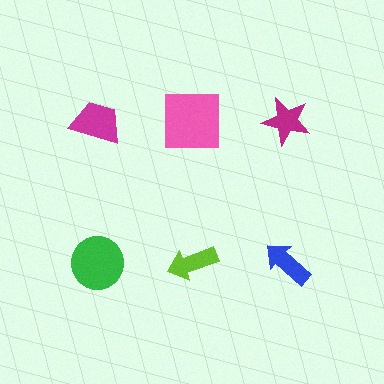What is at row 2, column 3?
A blue arrow.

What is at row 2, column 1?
A green circle.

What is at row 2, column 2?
A lime arrow.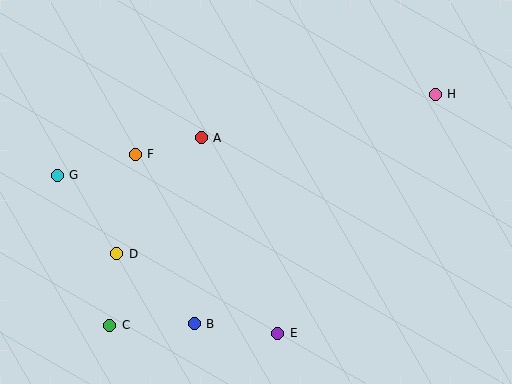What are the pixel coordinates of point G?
Point G is at (57, 175).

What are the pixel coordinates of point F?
Point F is at (135, 154).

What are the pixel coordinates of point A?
Point A is at (201, 138).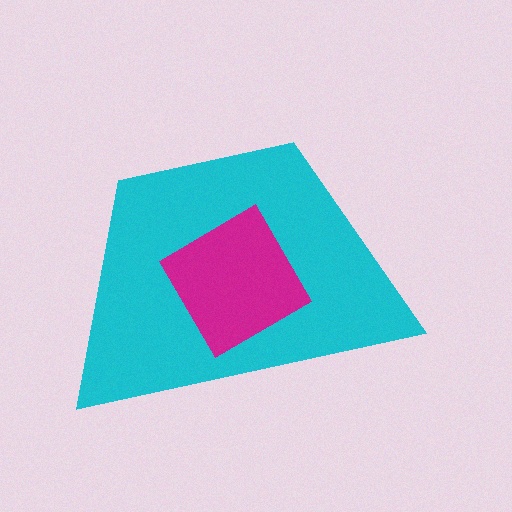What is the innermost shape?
The magenta diamond.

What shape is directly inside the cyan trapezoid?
The magenta diamond.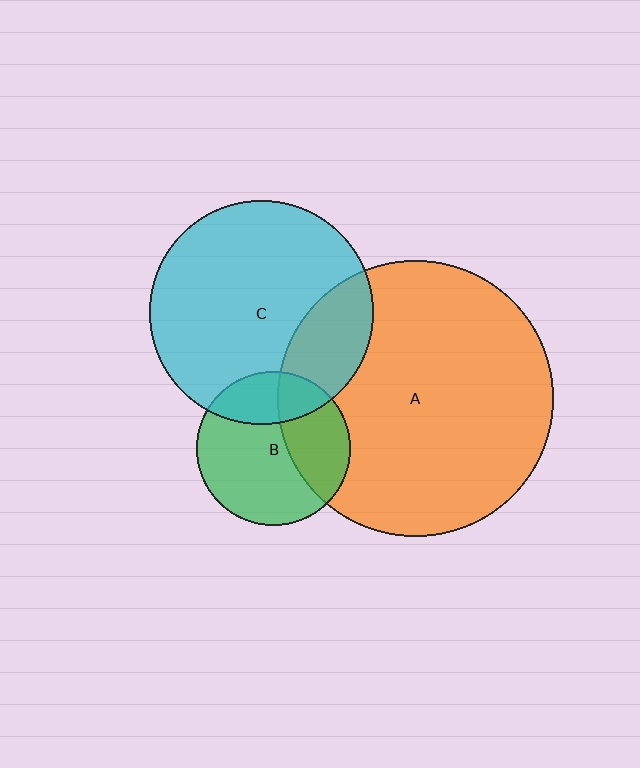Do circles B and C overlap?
Yes.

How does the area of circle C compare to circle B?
Approximately 2.1 times.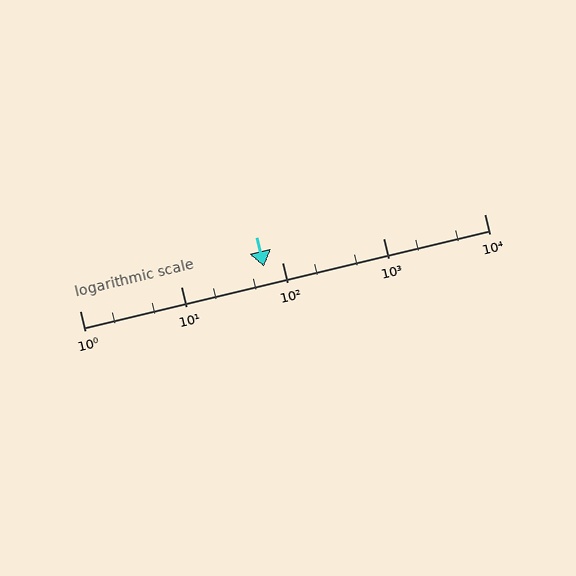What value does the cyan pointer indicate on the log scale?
The pointer indicates approximately 67.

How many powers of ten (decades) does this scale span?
The scale spans 4 decades, from 1 to 10000.